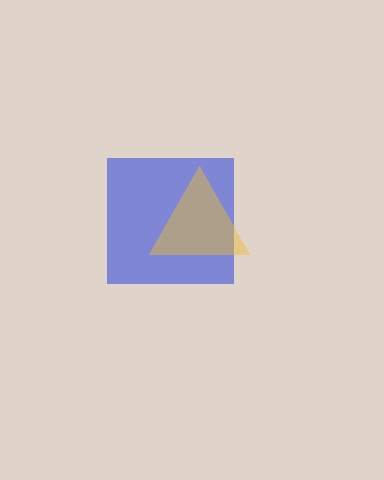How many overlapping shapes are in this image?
There are 2 overlapping shapes in the image.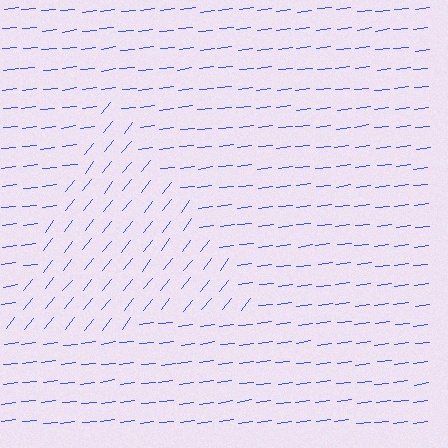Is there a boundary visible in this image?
Yes, there is a texture boundary formed by a change in line orientation.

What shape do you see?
I see a triangle.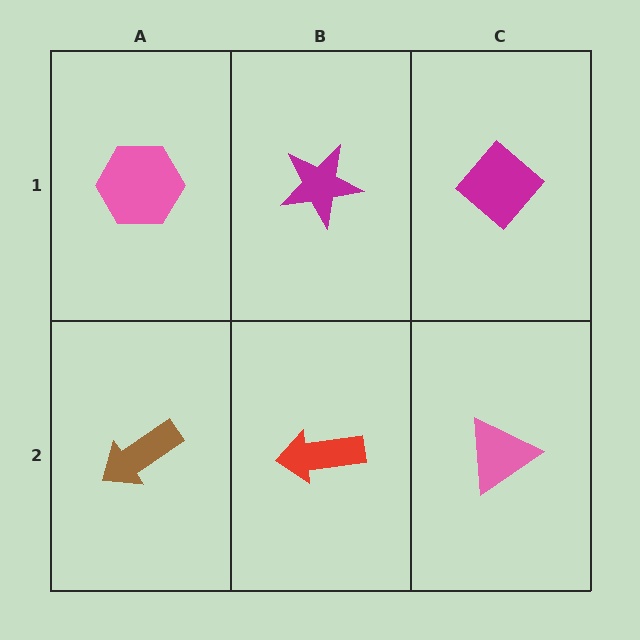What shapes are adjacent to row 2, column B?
A magenta star (row 1, column B), a brown arrow (row 2, column A), a pink triangle (row 2, column C).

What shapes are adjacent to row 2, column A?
A pink hexagon (row 1, column A), a red arrow (row 2, column B).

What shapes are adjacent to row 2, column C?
A magenta diamond (row 1, column C), a red arrow (row 2, column B).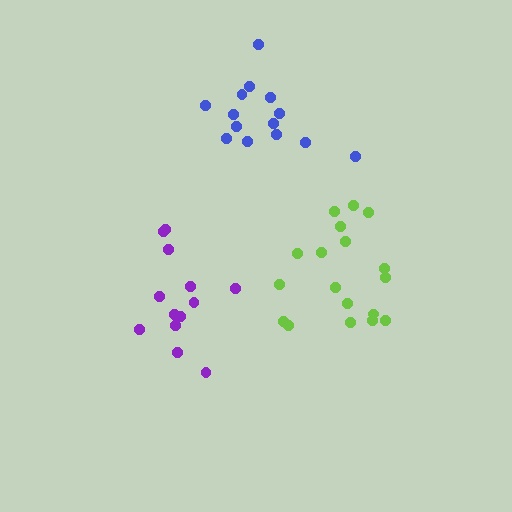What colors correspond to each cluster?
The clusters are colored: lime, blue, purple.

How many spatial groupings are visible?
There are 3 spatial groupings.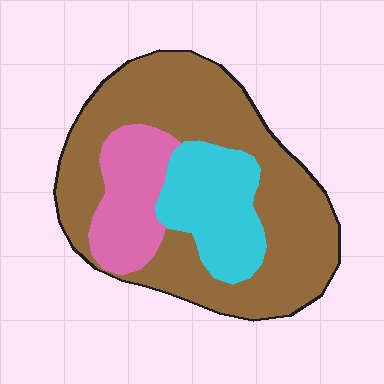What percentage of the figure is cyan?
Cyan covers roughly 20% of the figure.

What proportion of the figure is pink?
Pink covers roughly 15% of the figure.